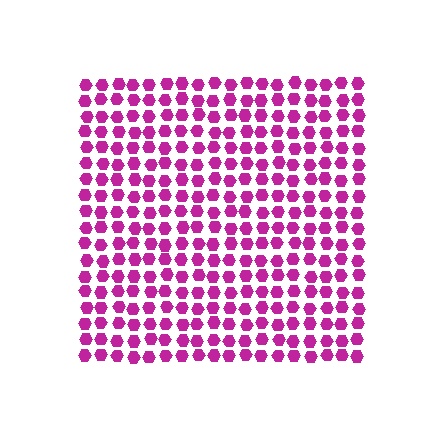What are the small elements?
The small elements are hexagons.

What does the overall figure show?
The overall figure shows a square.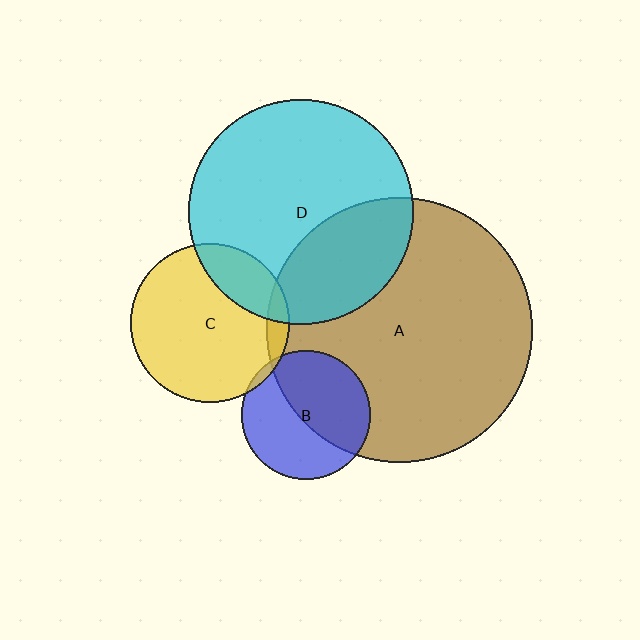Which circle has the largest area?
Circle A (brown).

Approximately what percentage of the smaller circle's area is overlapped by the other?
Approximately 50%.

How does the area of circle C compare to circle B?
Approximately 1.5 times.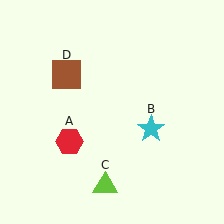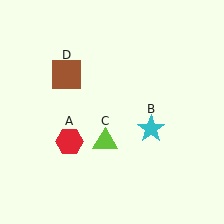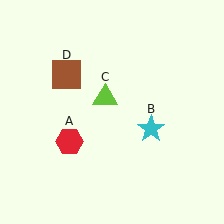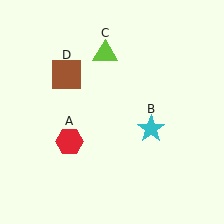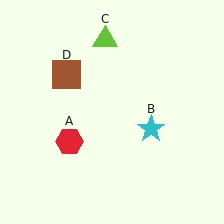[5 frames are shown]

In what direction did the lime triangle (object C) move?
The lime triangle (object C) moved up.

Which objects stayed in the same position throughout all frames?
Red hexagon (object A) and cyan star (object B) and brown square (object D) remained stationary.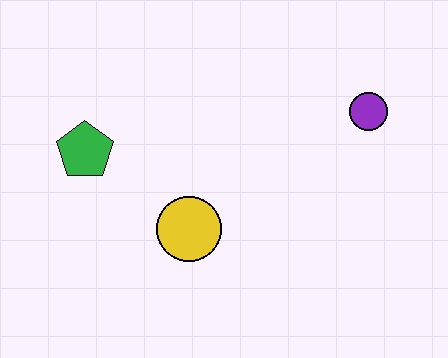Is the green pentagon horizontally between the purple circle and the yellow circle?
No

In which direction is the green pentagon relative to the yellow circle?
The green pentagon is to the left of the yellow circle.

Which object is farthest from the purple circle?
The green pentagon is farthest from the purple circle.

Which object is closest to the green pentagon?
The yellow circle is closest to the green pentagon.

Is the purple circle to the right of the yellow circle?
Yes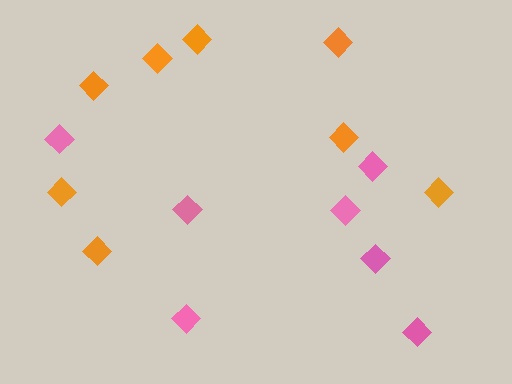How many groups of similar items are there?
There are 2 groups: one group of pink diamonds (7) and one group of orange diamonds (8).